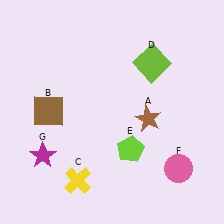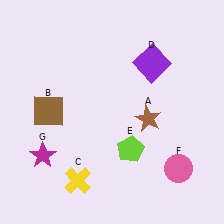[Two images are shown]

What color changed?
The square (D) changed from lime in Image 1 to purple in Image 2.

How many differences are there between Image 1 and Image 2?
There is 1 difference between the two images.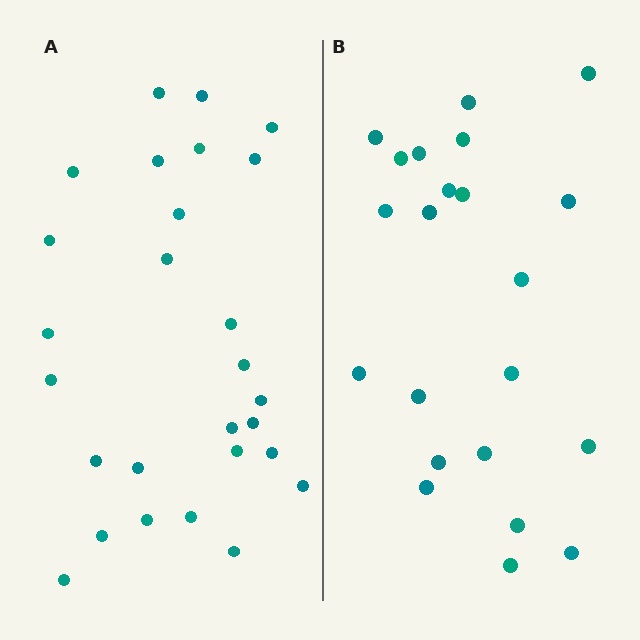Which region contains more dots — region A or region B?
Region A (the left region) has more dots.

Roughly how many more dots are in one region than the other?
Region A has about 5 more dots than region B.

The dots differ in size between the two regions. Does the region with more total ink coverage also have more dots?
No. Region B has more total ink coverage because its dots are larger, but region A actually contains more individual dots. Total area can be misleading — the number of items is what matters here.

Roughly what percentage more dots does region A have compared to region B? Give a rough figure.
About 25% more.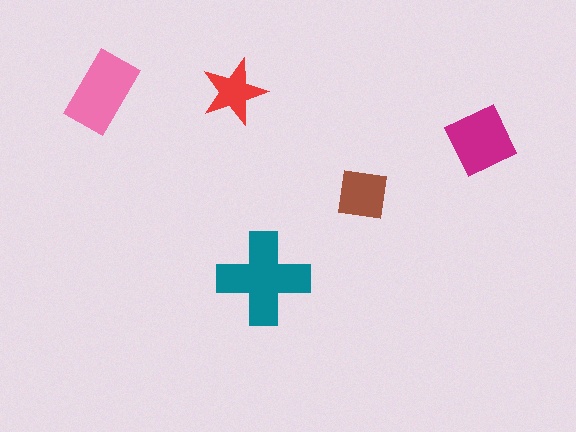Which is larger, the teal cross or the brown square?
The teal cross.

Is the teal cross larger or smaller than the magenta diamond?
Larger.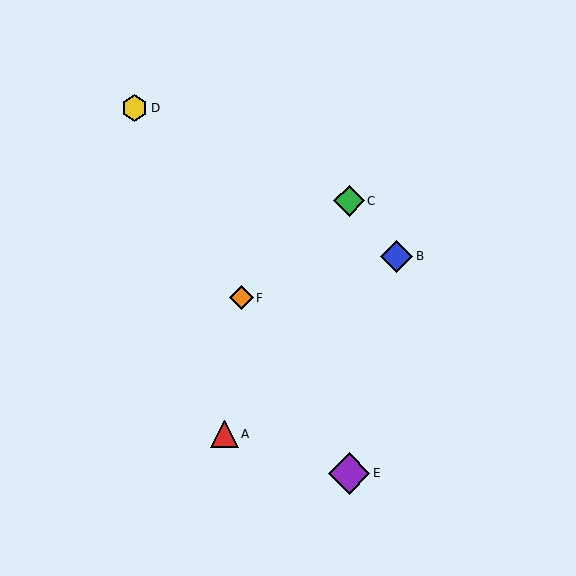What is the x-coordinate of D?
Object D is at x≈134.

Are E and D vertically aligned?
No, E is at x≈349 and D is at x≈134.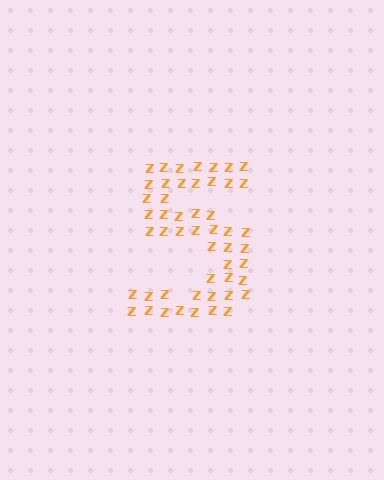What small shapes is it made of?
It is made of small letter Z's.